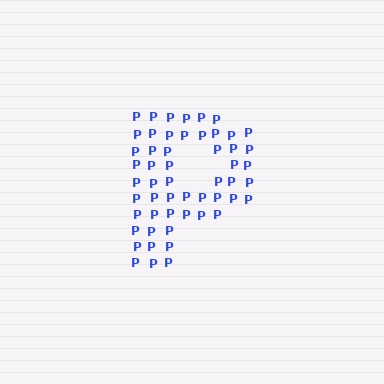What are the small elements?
The small elements are letter P's.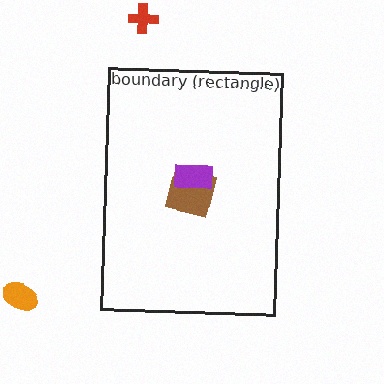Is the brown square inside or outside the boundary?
Inside.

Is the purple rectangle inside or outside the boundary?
Inside.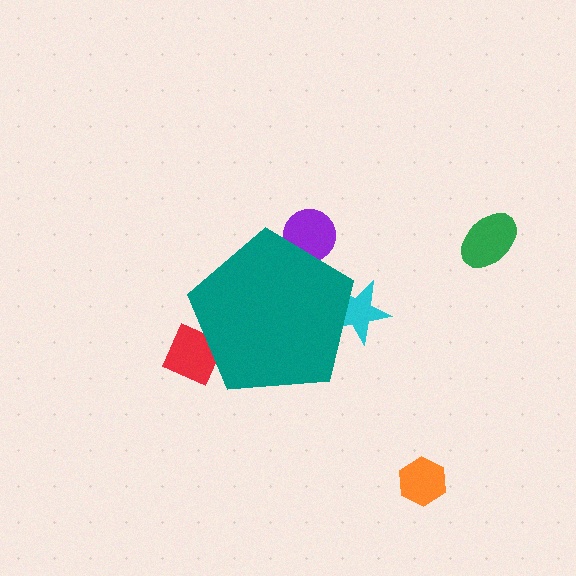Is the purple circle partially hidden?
Yes, the purple circle is partially hidden behind the teal pentagon.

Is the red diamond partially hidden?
Yes, the red diamond is partially hidden behind the teal pentagon.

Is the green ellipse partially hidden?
No, the green ellipse is fully visible.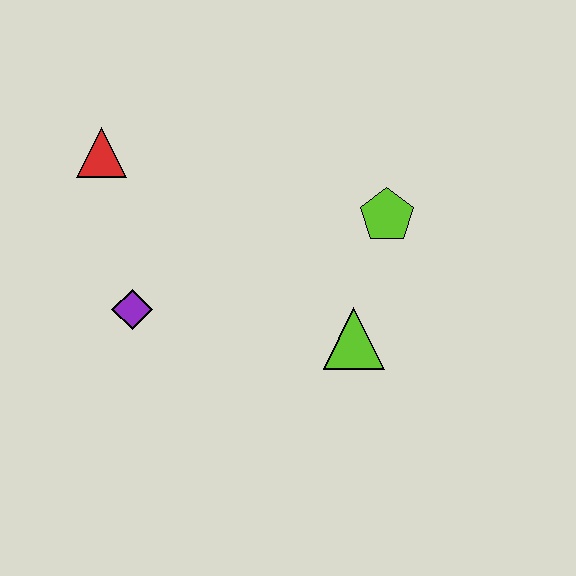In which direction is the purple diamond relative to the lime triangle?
The purple diamond is to the left of the lime triangle.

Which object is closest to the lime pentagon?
The lime triangle is closest to the lime pentagon.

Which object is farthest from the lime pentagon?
The red triangle is farthest from the lime pentagon.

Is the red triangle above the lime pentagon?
Yes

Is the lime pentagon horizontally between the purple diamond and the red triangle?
No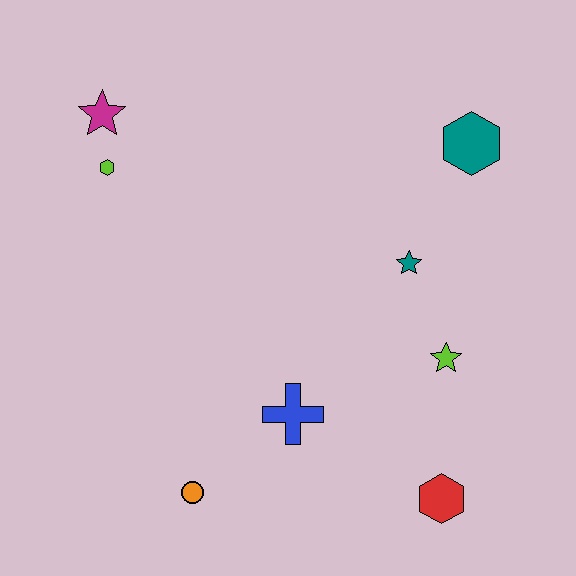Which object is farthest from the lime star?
The magenta star is farthest from the lime star.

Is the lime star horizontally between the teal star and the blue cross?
No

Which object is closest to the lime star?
The teal star is closest to the lime star.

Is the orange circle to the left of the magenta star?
No